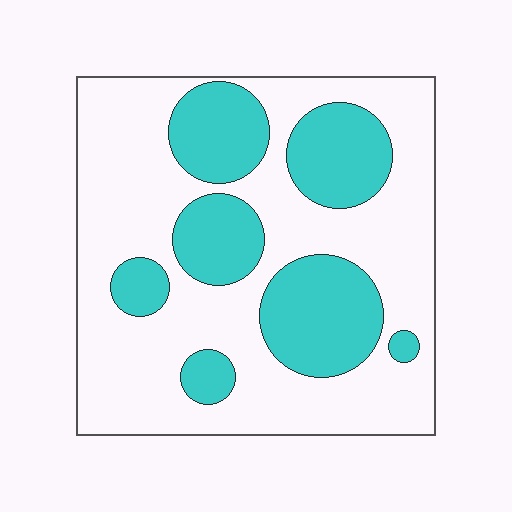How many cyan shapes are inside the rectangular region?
7.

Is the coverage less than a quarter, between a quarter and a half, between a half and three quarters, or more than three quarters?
Between a quarter and a half.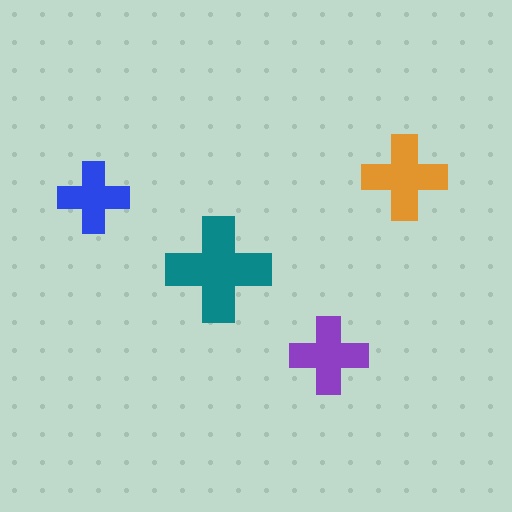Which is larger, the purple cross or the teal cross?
The teal one.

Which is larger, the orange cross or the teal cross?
The teal one.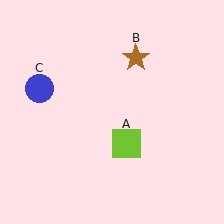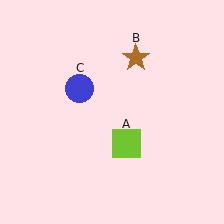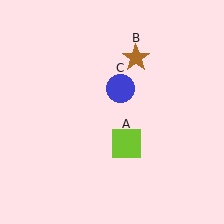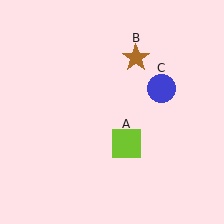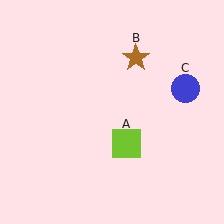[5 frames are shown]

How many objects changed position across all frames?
1 object changed position: blue circle (object C).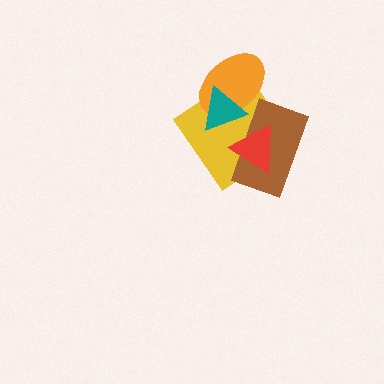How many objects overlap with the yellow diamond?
4 objects overlap with the yellow diamond.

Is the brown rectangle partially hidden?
Yes, it is partially covered by another shape.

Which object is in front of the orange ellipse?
The teal triangle is in front of the orange ellipse.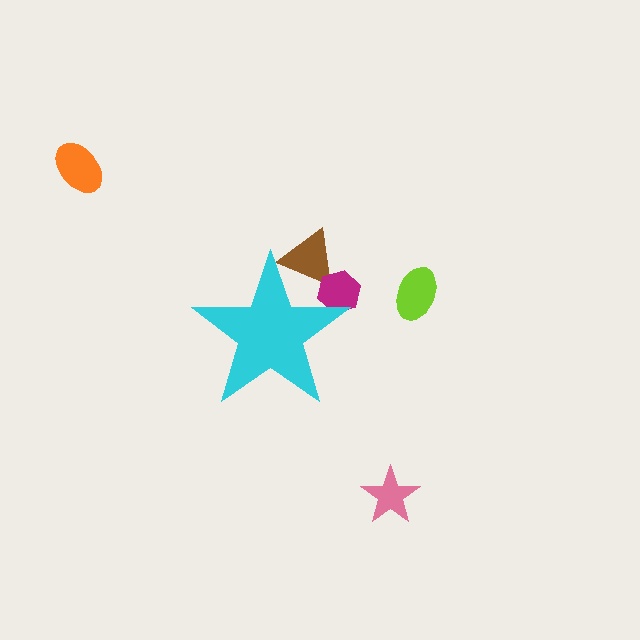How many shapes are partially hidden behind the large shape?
2 shapes are partially hidden.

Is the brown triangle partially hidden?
Yes, the brown triangle is partially hidden behind the cyan star.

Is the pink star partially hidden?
No, the pink star is fully visible.